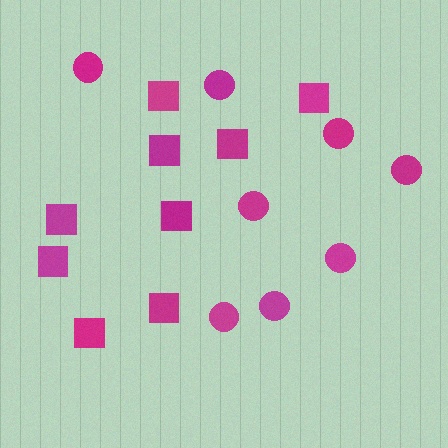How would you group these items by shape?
There are 2 groups: one group of circles (8) and one group of squares (9).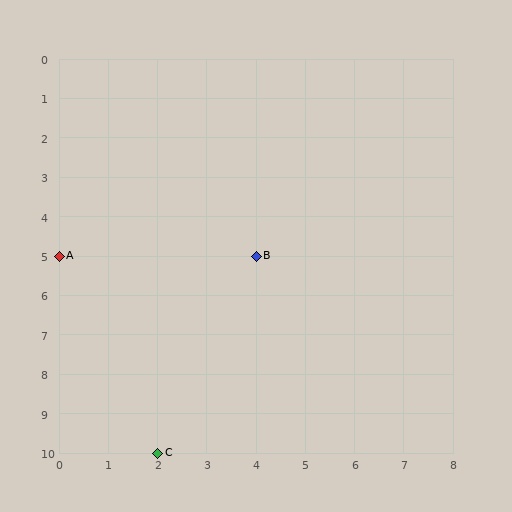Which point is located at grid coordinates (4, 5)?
Point B is at (4, 5).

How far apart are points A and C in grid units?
Points A and C are 2 columns and 5 rows apart (about 5.4 grid units diagonally).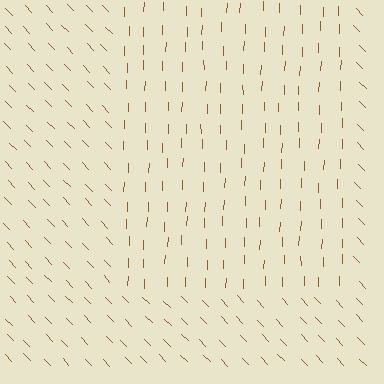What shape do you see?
I see a rectangle.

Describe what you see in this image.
The image is filled with small brown line segments. A rectangle region in the image has lines oriented differently from the surrounding lines, creating a visible texture boundary.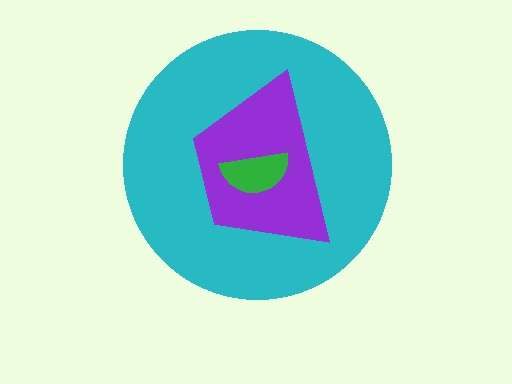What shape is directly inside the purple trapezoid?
The green semicircle.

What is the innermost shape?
The green semicircle.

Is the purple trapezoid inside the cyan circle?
Yes.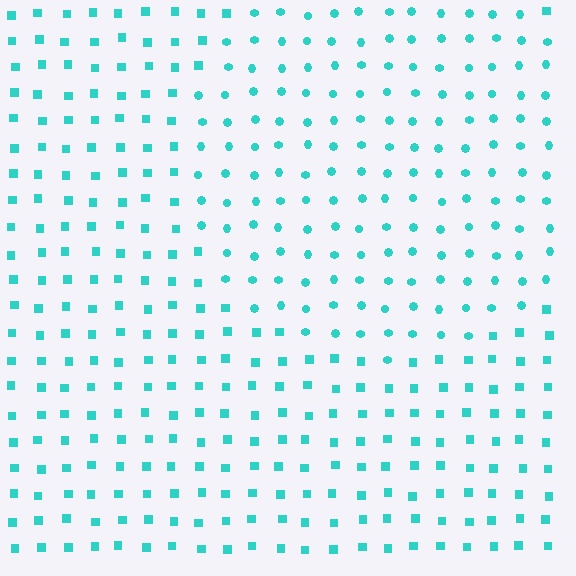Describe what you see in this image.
The image is filled with small cyan elements arranged in a uniform grid. A circle-shaped region contains circles, while the surrounding area contains squares. The boundary is defined purely by the change in element shape.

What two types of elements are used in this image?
The image uses circles inside the circle region and squares outside it.